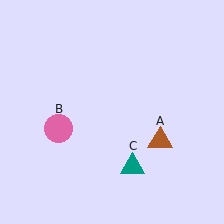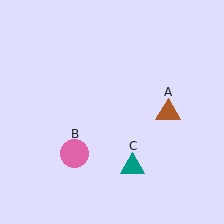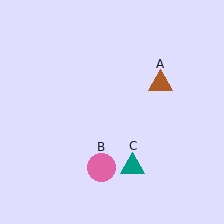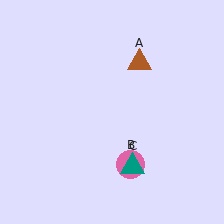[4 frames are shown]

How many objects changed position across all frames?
2 objects changed position: brown triangle (object A), pink circle (object B).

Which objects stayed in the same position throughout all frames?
Teal triangle (object C) remained stationary.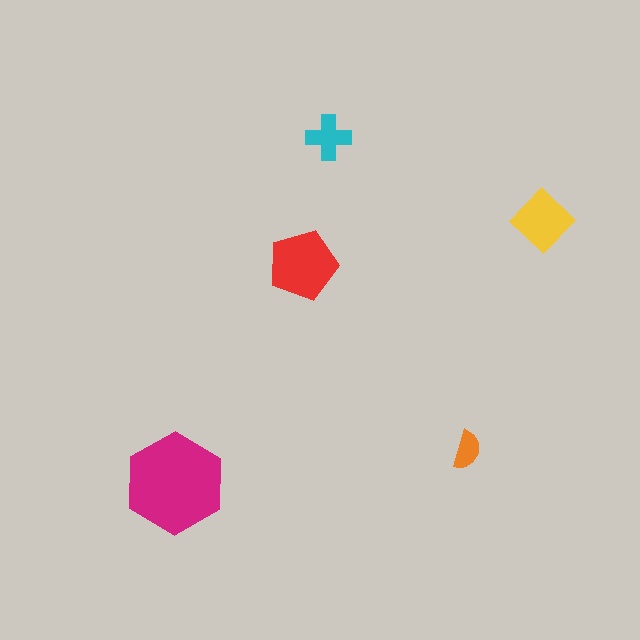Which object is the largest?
The magenta hexagon.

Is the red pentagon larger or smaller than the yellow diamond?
Larger.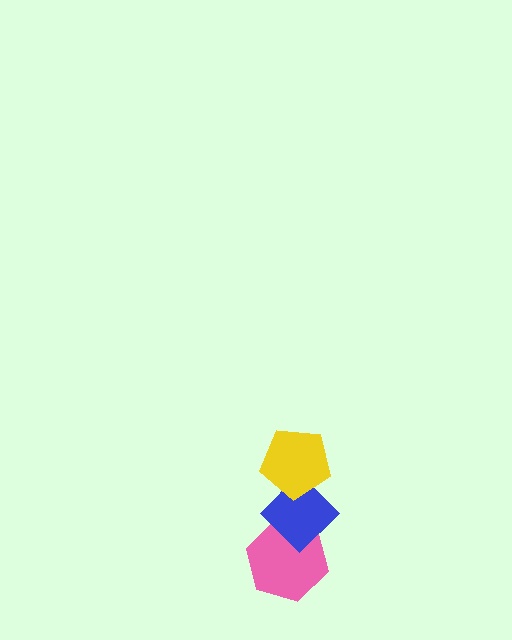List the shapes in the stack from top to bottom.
From top to bottom: the yellow pentagon, the blue diamond, the pink hexagon.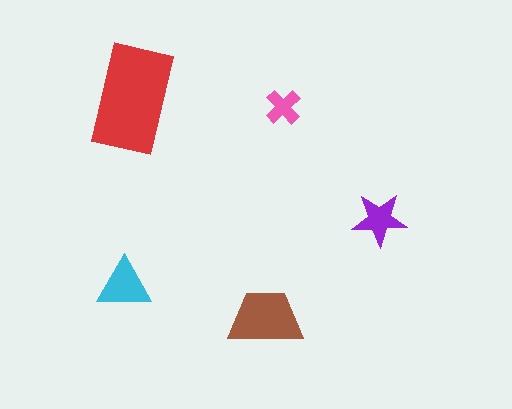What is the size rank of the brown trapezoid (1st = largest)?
2nd.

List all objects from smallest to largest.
The pink cross, the purple star, the cyan triangle, the brown trapezoid, the red rectangle.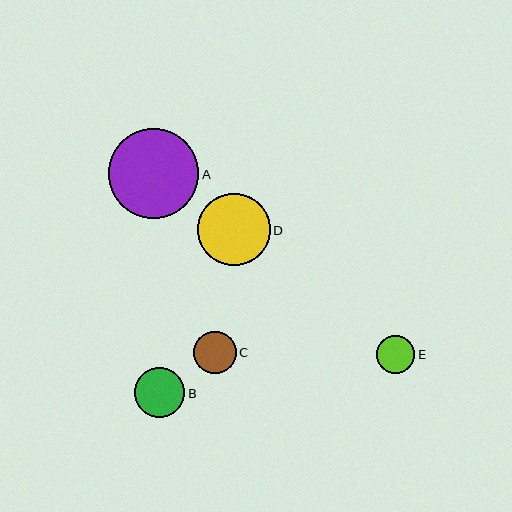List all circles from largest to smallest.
From largest to smallest: A, D, B, C, E.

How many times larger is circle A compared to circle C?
Circle A is approximately 2.1 times the size of circle C.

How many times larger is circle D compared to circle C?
Circle D is approximately 1.7 times the size of circle C.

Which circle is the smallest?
Circle E is the smallest with a size of approximately 38 pixels.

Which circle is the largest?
Circle A is the largest with a size of approximately 90 pixels.